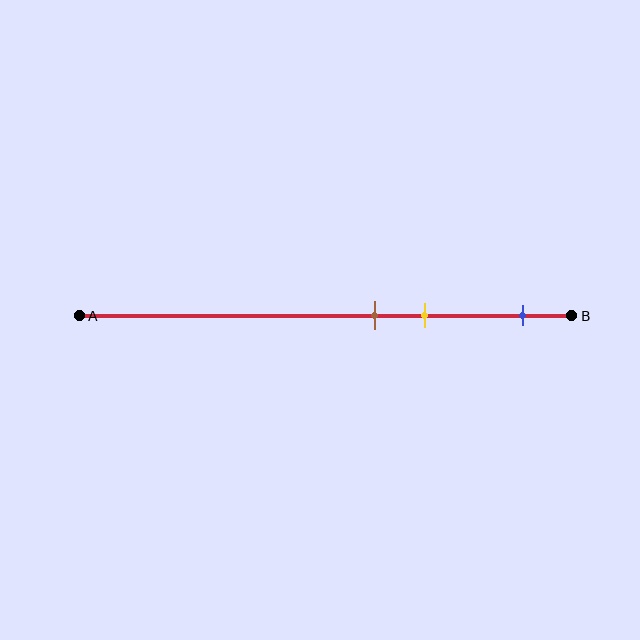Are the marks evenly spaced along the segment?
No, the marks are not evenly spaced.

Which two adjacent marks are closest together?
The brown and yellow marks are the closest adjacent pair.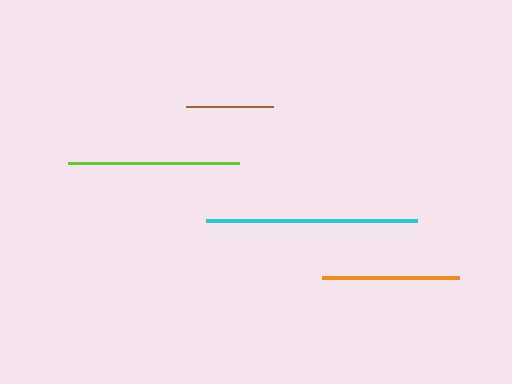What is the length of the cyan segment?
The cyan segment is approximately 211 pixels long.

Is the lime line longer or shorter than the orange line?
The lime line is longer than the orange line.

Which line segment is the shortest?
The brown line is the shortest at approximately 86 pixels.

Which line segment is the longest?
The cyan line is the longest at approximately 211 pixels.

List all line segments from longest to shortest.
From longest to shortest: cyan, lime, orange, brown.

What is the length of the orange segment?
The orange segment is approximately 137 pixels long.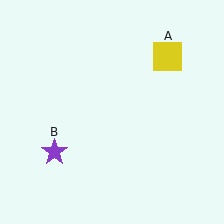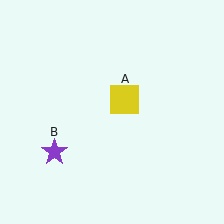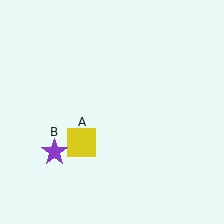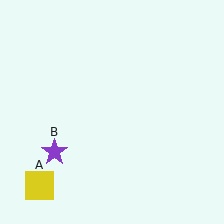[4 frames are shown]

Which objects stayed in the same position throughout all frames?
Purple star (object B) remained stationary.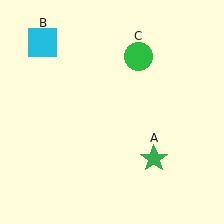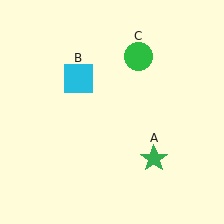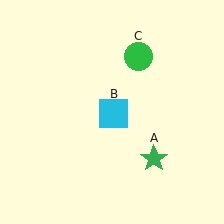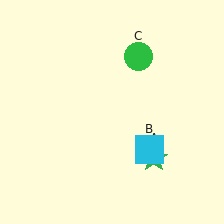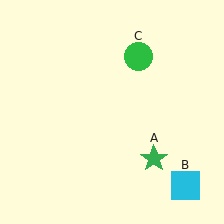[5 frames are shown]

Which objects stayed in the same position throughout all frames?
Green star (object A) and green circle (object C) remained stationary.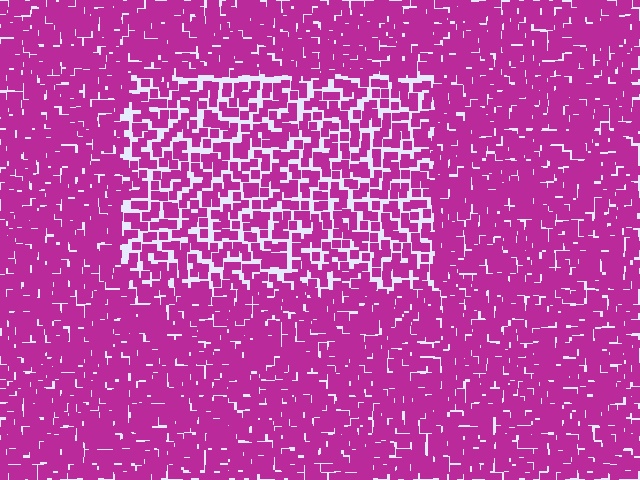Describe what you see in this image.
The image contains small magenta elements arranged at two different densities. A rectangle-shaped region is visible where the elements are less densely packed than the surrounding area.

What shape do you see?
I see a rectangle.